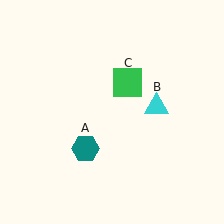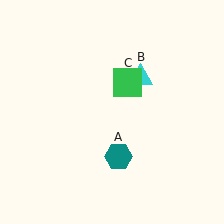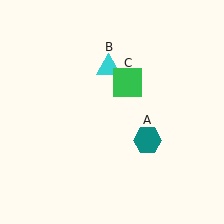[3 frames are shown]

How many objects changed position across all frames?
2 objects changed position: teal hexagon (object A), cyan triangle (object B).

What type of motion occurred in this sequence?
The teal hexagon (object A), cyan triangle (object B) rotated counterclockwise around the center of the scene.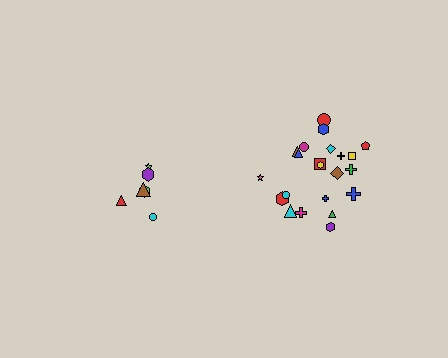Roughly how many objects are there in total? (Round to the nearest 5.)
Roughly 30 objects in total.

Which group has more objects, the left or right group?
The right group.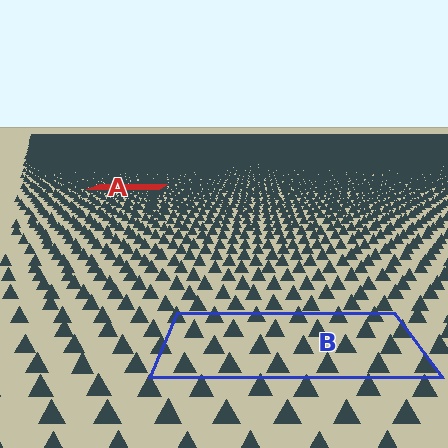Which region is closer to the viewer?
Region B is closer. The texture elements there are larger and more spread out.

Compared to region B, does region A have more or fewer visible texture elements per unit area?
Region A has more texture elements per unit area — they are packed more densely because it is farther away.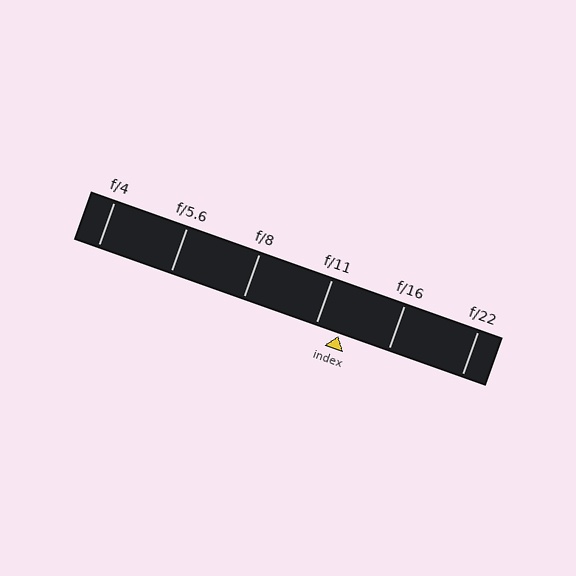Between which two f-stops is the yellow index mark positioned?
The index mark is between f/11 and f/16.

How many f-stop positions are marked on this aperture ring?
There are 6 f-stop positions marked.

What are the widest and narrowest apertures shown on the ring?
The widest aperture shown is f/4 and the narrowest is f/22.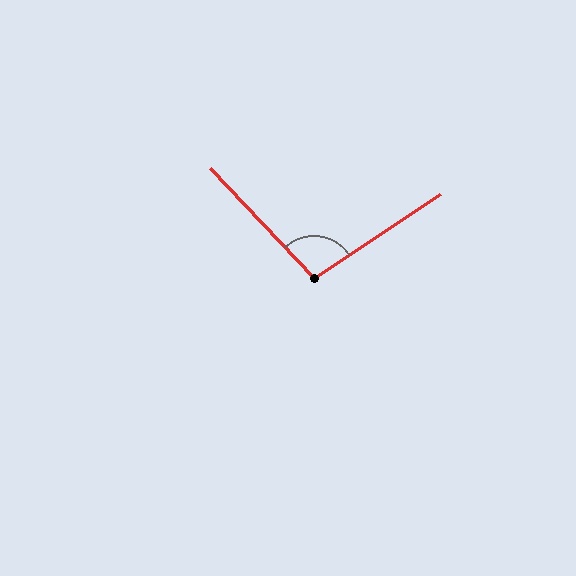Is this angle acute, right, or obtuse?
It is obtuse.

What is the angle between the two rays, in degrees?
Approximately 100 degrees.